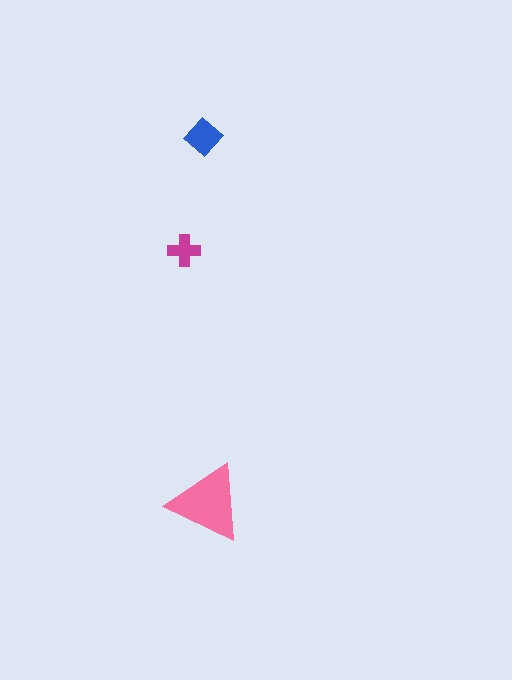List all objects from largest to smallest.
The pink triangle, the blue diamond, the magenta cross.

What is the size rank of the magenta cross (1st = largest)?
3rd.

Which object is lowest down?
The pink triangle is bottommost.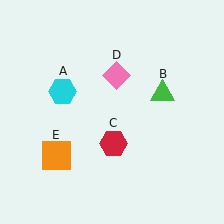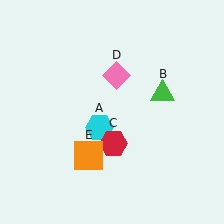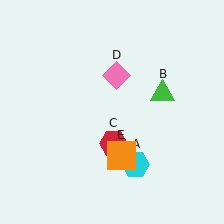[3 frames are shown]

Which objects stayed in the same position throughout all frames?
Green triangle (object B) and red hexagon (object C) and pink diamond (object D) remained stationary.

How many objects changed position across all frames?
2 objects changed position: cyan hexagon (object A), orange square (object E).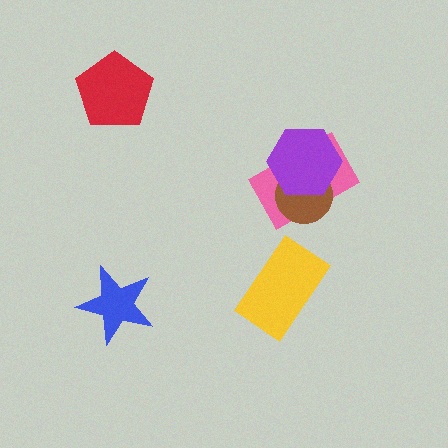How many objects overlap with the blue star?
0 objects overlap with the blue star.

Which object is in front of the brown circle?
The purple hexagon is in front of the brown circle.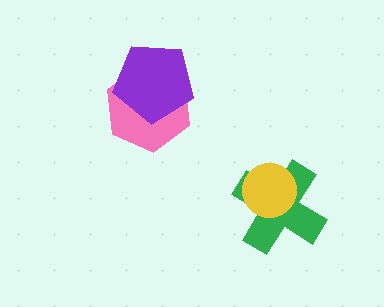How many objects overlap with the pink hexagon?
1 object overlaps with the pink hexagon.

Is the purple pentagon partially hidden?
No, no other shape covers it.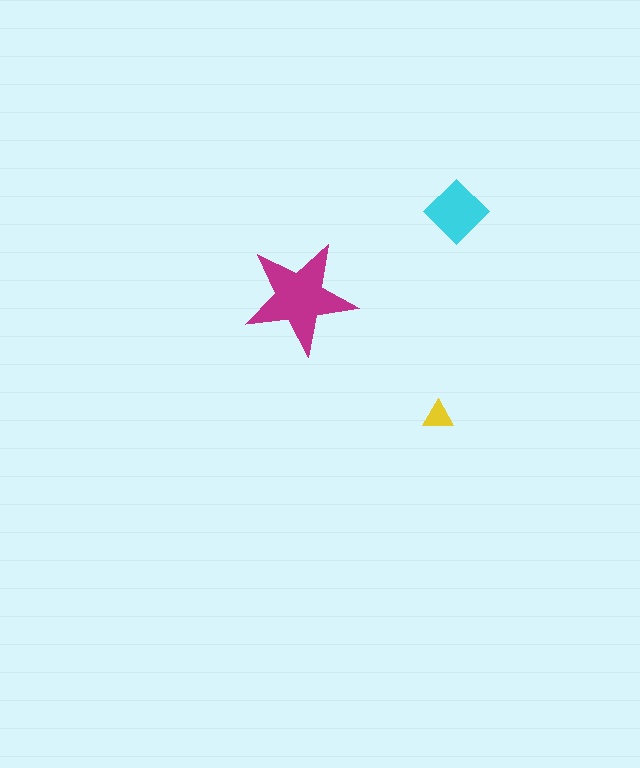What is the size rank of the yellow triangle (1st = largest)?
3rd.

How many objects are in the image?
There are 3 objects in the image.